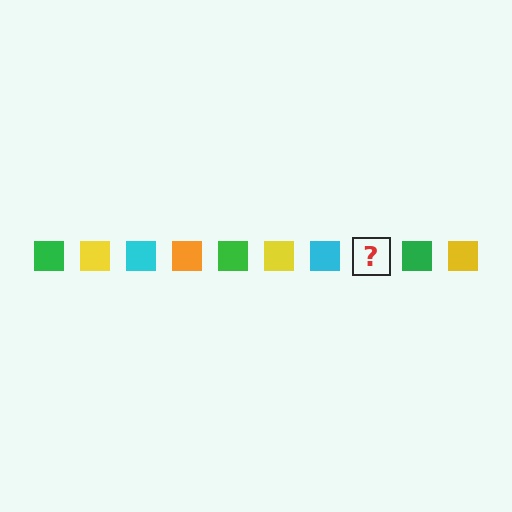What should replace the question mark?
The question mark should be replaced with an orange square.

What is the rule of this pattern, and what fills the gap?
The rule is that the pattern cycles through green, yellow, cyan, orange squares. The gap should be filled with an orange square.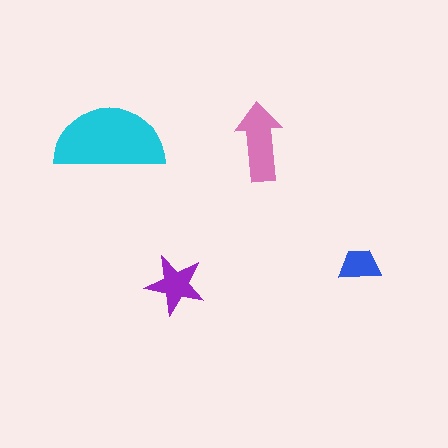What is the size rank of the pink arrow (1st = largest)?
2nd.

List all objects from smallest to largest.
The blue trapezoid, the purple star, the pink arrow, the cyan semicircle.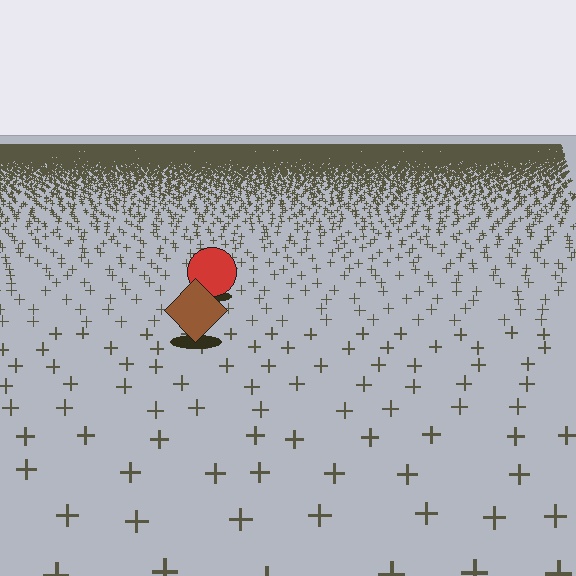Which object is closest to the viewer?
The brown diamond is closest. The texture marks near it are larger and more spread out.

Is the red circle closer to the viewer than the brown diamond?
No. The brown diamond is closer — you can tell from the texture gradient: the ground texture is coarser near it.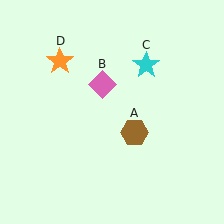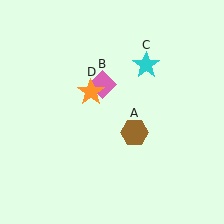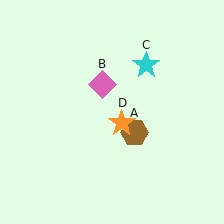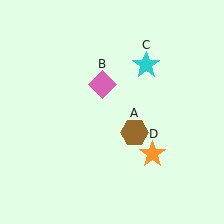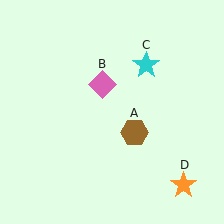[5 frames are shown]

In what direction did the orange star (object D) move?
The orange star (object D) moved down and to the right.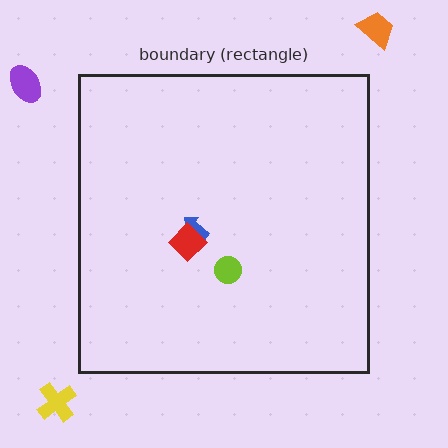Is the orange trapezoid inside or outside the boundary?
Outside.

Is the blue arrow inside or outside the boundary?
Inside.